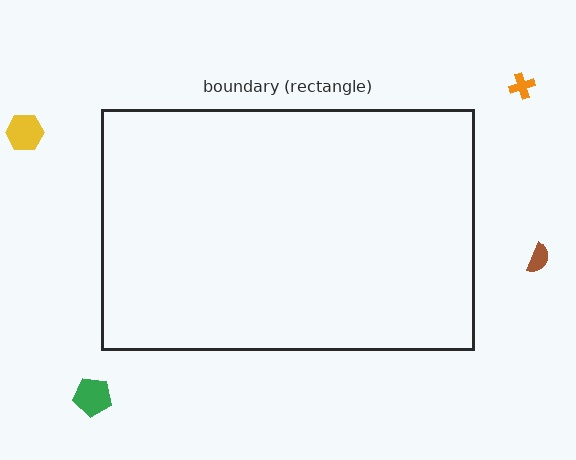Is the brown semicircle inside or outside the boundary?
Outside.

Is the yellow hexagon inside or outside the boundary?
Outside.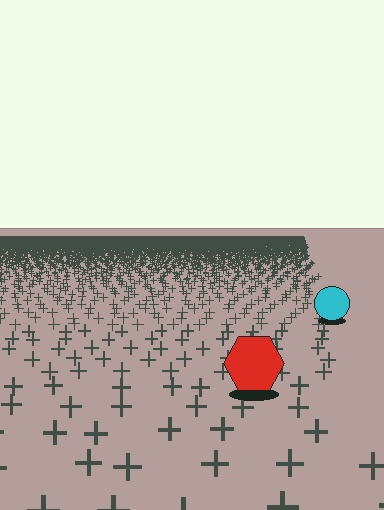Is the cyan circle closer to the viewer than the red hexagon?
No. The red hexagon is closer — you can tell from the texture gradient: the ground texture is coarser near it.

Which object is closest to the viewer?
The red hexagon is closest. The texture marks near it are larger and more spread out.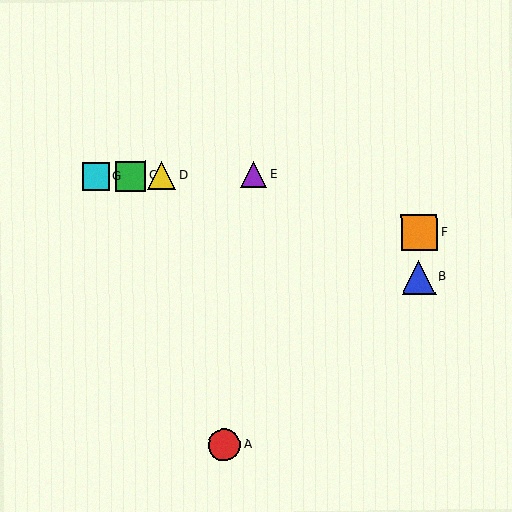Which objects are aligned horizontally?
Objects C, D, E, G are aligned horizontally.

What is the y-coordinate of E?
Object E is at y≈174.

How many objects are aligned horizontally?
4 objects (C, D, E, G) are aligned horizontally.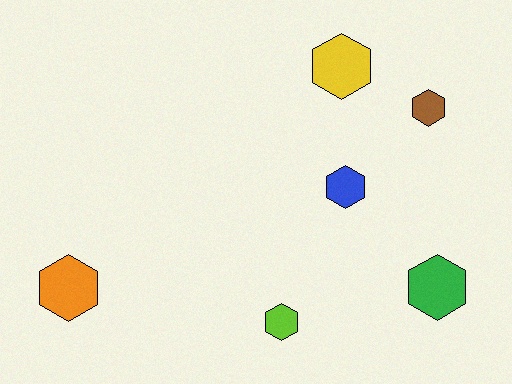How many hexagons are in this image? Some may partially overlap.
There are 6 hexagons.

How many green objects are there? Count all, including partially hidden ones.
There is 1 green object.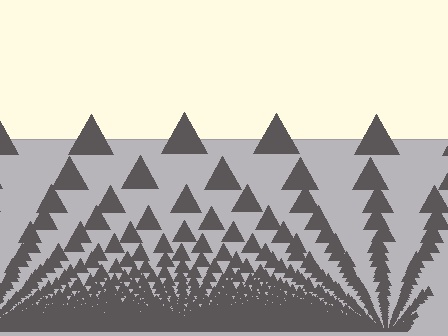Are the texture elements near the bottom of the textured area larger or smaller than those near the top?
Smaller. The gradient is inverted — elements near the bottom are smaller and denser.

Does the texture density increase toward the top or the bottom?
Density increases toward the bottom.